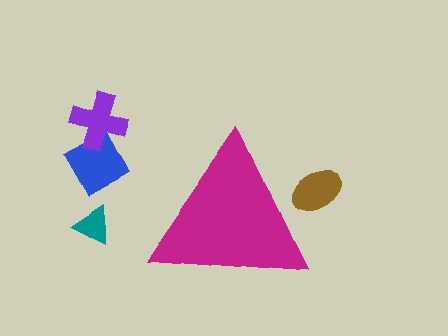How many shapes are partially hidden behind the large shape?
1 shape is partially hidden.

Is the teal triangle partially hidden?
No, the teal triangle is fully visible.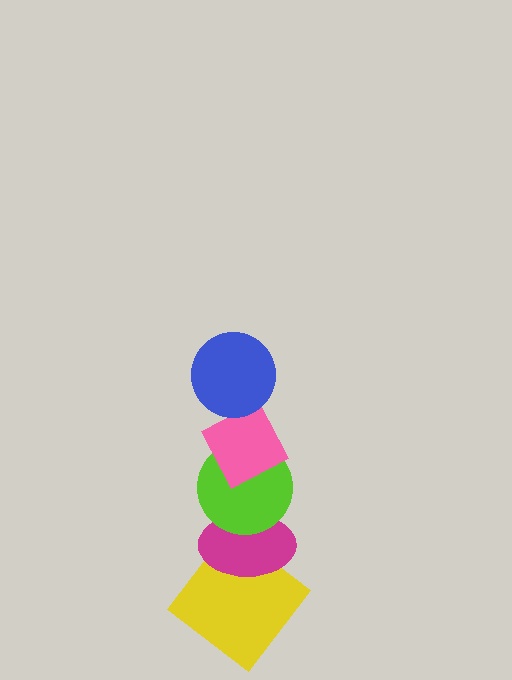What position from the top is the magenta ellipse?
The magenta ellipse is 4th from the top.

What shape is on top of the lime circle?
The pink diamond is on top of the lime circle.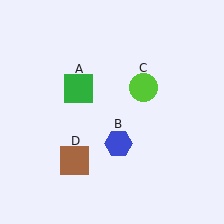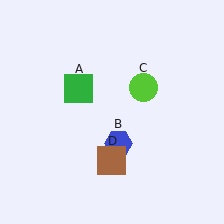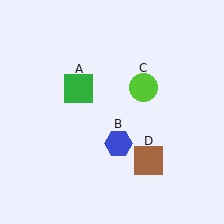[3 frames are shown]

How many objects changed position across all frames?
1 object changed position: brown square (object D).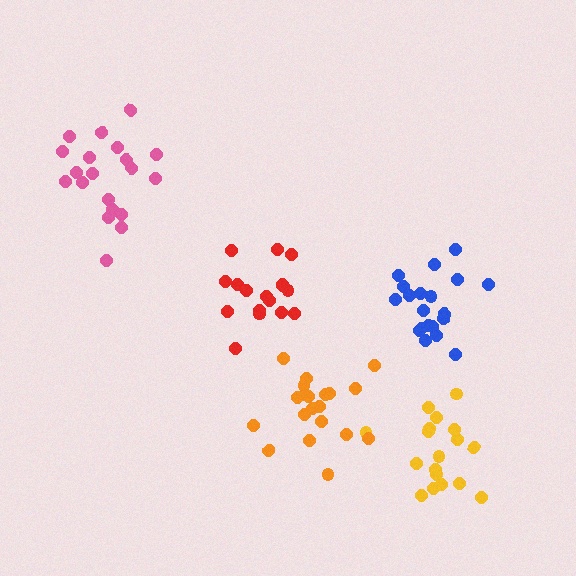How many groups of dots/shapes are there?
There are 5 groups.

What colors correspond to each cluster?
The clusters are colored: red, pink, yellow, blue, orange.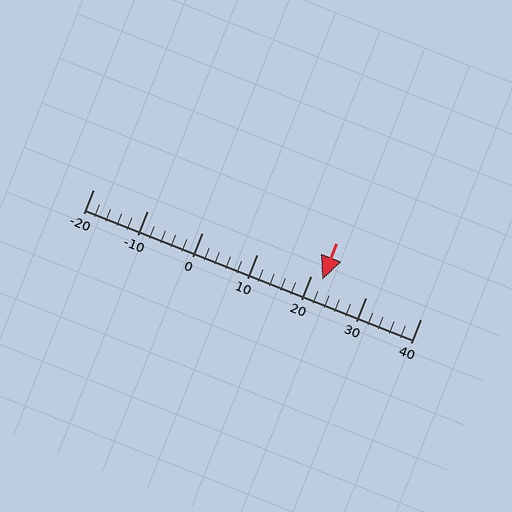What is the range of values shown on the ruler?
The ruler shows values from -20 to 40.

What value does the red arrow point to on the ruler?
The red arrow points to approximately 22.